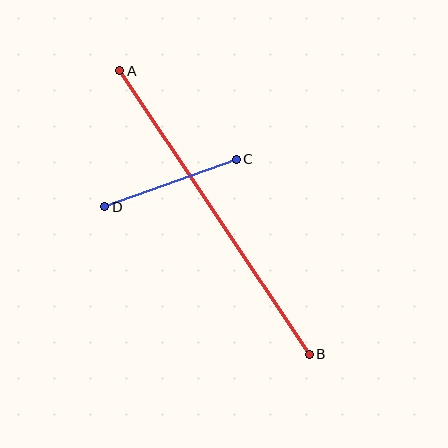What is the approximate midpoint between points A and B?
The midpoint is at approximately (214, 213) pixels.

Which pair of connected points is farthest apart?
Points A and B are farthest apart.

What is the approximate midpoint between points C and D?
The midpoint is at approximately (170, 183) pixels.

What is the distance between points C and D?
The distance is approximately 140 pixels.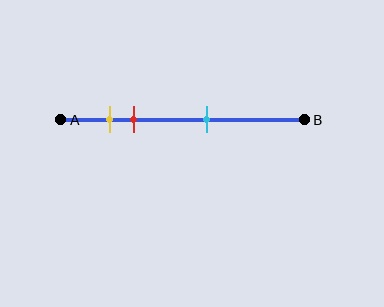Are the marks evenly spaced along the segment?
No, the marks are not evenly spaced.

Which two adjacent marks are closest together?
The yellow and red marks are the closest adjacent pair.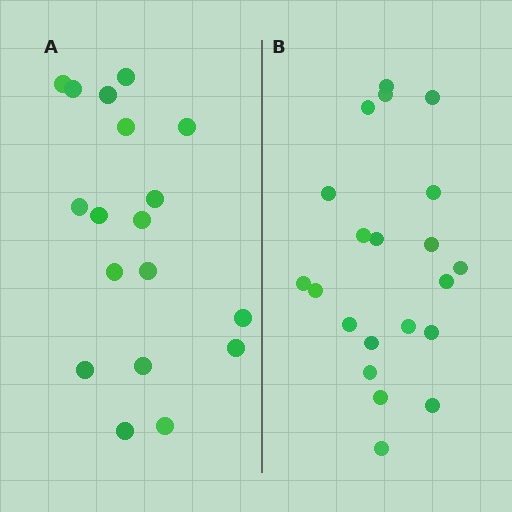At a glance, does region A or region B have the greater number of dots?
Region B (the right region) has more dots.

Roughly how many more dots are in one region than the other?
Region B has just a few more — roughly 2 or 3 more dots than region A.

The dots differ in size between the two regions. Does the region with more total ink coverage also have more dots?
No. Region A has more total ink coverage because its dots are larger, but region B actually contains more individual dots. Total area can be misleading — the number of items is what matters here.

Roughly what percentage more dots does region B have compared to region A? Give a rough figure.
About 15% more.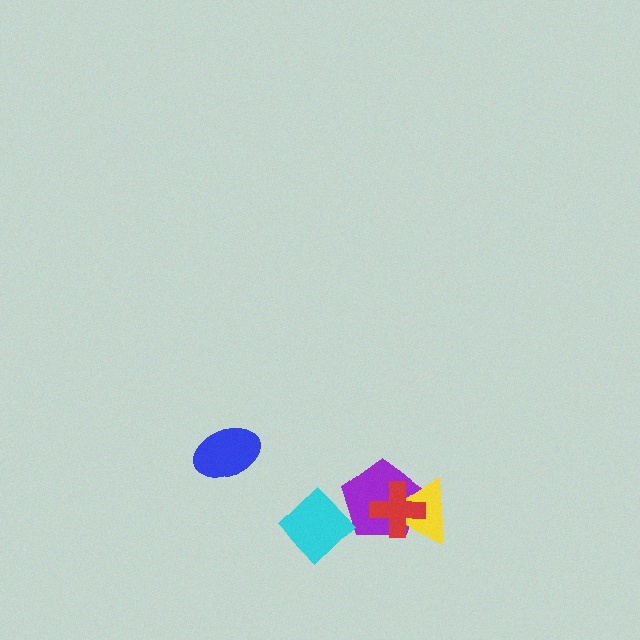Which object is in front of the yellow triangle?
The red cross is in front of the yellow triangle.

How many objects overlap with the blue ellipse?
0 objects overlap with the blue ellipse.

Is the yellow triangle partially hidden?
Yes, it is partially covered by another shape.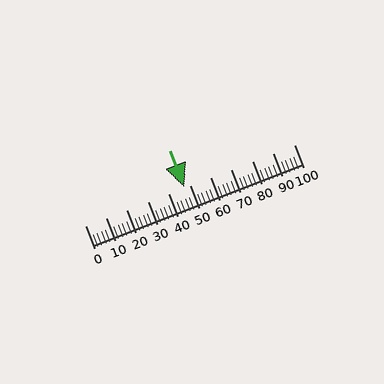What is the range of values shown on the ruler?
The ruler shows values from 0 to 100.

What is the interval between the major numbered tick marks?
The major tick marks are spaced 10 units apart.